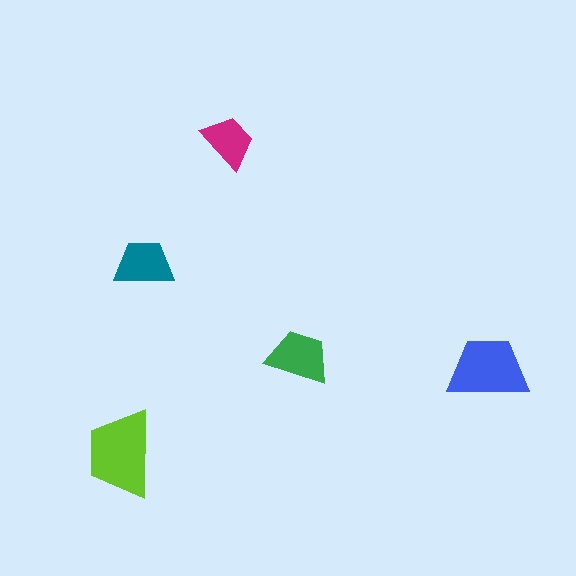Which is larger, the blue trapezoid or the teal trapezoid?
The blue one.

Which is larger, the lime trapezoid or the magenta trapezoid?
The lime one.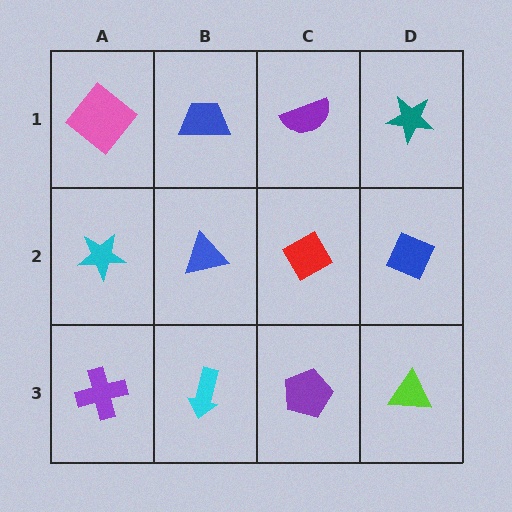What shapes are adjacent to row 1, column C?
A red diamond (row 2, column C), a blue trapezoid (row 1, column B), a teal star (row 1, column D).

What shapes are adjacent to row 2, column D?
A teal star (row 1, column D), a lime triangle (row 3, column D), a red diamond (row 2, column C).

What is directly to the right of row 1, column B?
A purple semicircle.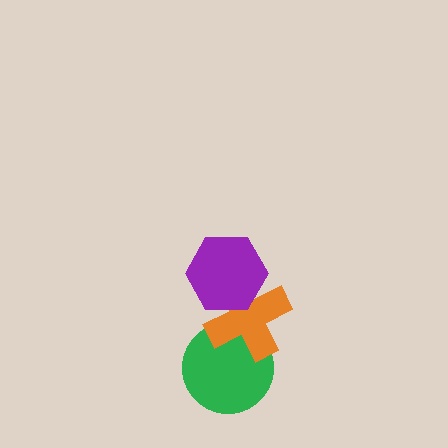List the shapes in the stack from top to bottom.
From top to bottom: the purple hexagon, the orange cross, the green circle.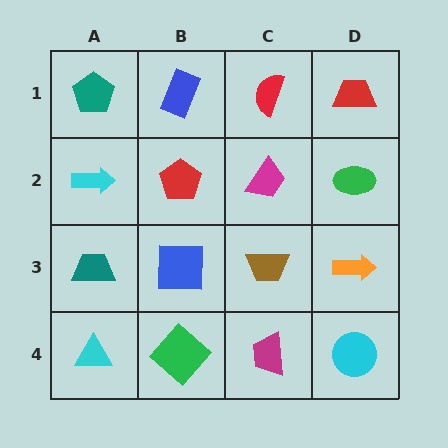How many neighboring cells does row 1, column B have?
3.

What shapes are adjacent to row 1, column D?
A green ellipse (row 2, column D), a red semicircle (row 1, column C).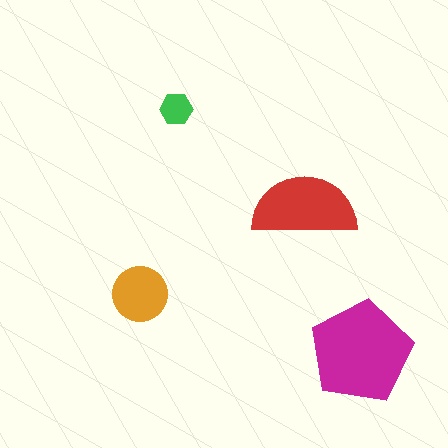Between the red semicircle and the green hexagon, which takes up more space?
The red semicircle.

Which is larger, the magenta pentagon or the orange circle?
The magenta pentagon.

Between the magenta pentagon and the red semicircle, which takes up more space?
The magenta pentagon.